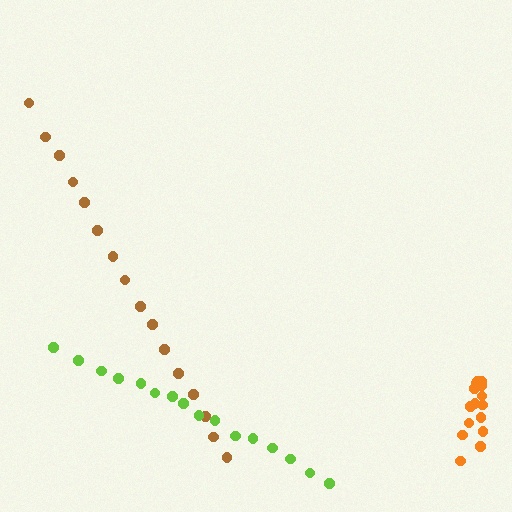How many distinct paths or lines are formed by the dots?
There are 3 distinct paths.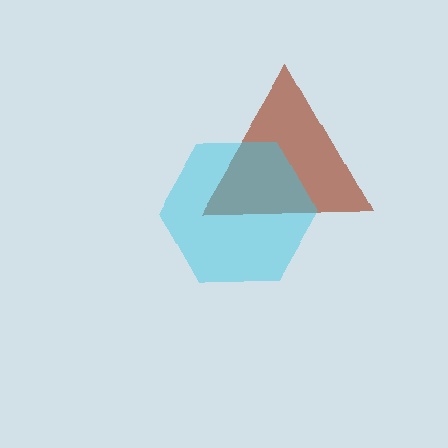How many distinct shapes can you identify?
There are 2 distinct shapes: a brown triangle, a cyan hexagon.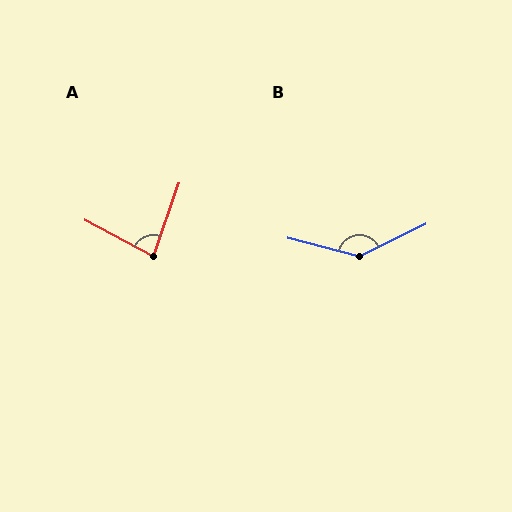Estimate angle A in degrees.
Approximately 81 degrees.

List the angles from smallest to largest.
A (81°), B (140°).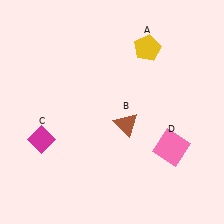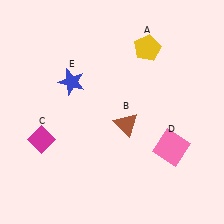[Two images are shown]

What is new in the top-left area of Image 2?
A blue star (E) was added in the top-left area of Image 2.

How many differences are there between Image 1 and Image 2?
There is 1 difference between the two images.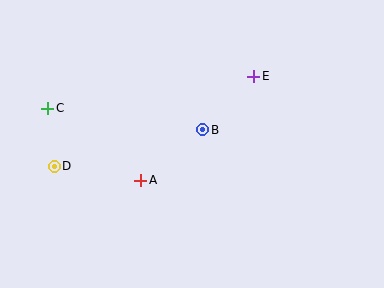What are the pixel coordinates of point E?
Point E is at (254, 76).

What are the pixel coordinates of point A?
Point A is at (141, 180).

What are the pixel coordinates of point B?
Point B is at (203, 130).